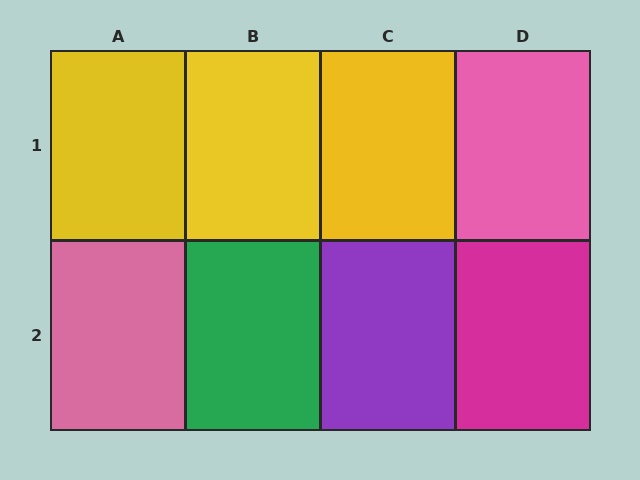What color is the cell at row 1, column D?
Pink.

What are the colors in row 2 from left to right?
Pink, green, purple, magenta.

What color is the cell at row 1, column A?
Yellow.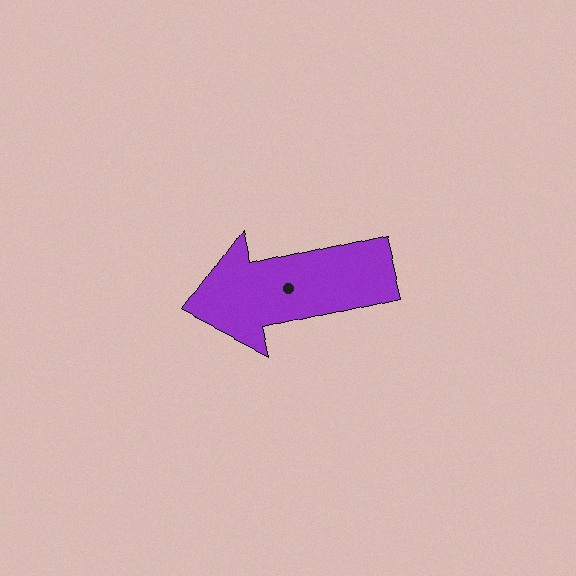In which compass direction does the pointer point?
West.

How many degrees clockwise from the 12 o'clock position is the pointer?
Approximately 257 degrees.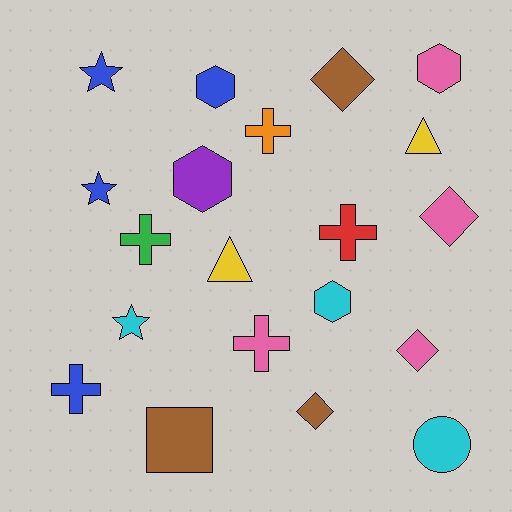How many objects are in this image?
There are 20 objects.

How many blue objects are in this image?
There are 4 blue objects.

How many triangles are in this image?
There are 2 triangles.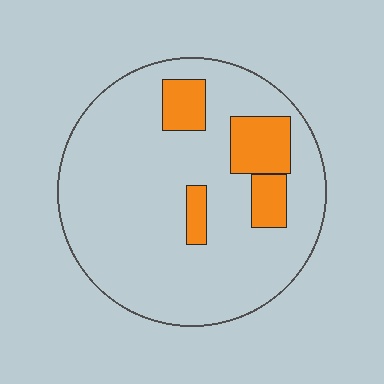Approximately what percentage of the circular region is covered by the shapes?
Approximately 15%.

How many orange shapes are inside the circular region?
4.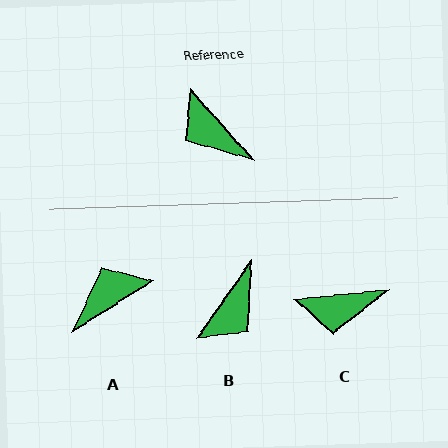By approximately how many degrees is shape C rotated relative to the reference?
Approximately 54 degrees counter-clockwise.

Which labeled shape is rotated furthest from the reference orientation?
B, about 103 degrees away.